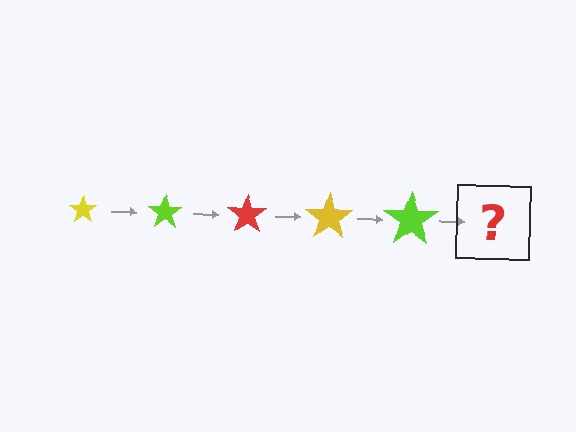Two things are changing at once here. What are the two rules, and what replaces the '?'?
The two rules are that the star grows larger each step and the color cycles through yellow, lime, and red. The '?' should be a red star, larger than the previous one.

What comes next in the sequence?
The next element should be a red star, larger than the previous one.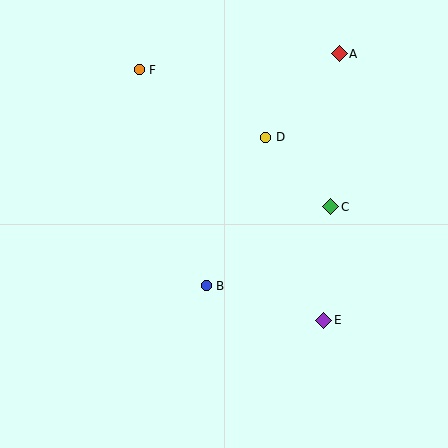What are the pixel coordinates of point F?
Point F is at (139, 70).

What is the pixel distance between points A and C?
The distance between A and C is 153 pixels.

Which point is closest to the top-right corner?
Point A is closest to the top-right corner.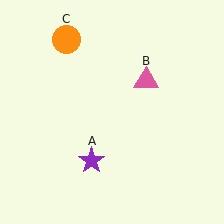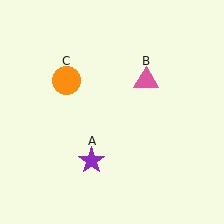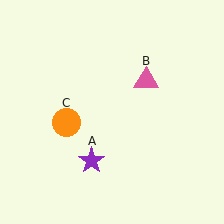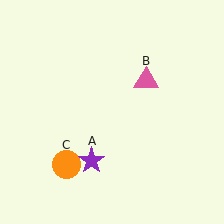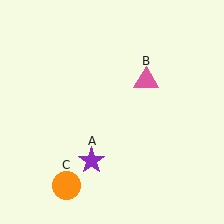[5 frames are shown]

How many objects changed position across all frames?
1 object changed position: orange circle (object C).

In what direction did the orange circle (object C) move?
The orange circle (object C) moved down.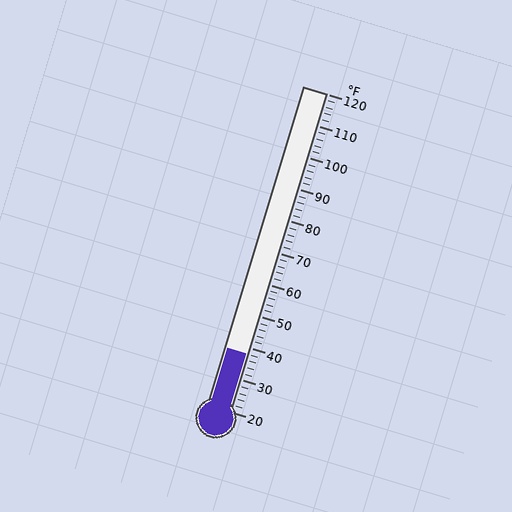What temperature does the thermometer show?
The thermometer shows approximately 38°F.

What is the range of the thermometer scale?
The thermometer scale ranges from 20°F to 120°F.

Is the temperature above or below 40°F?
The temperature is below 40°F.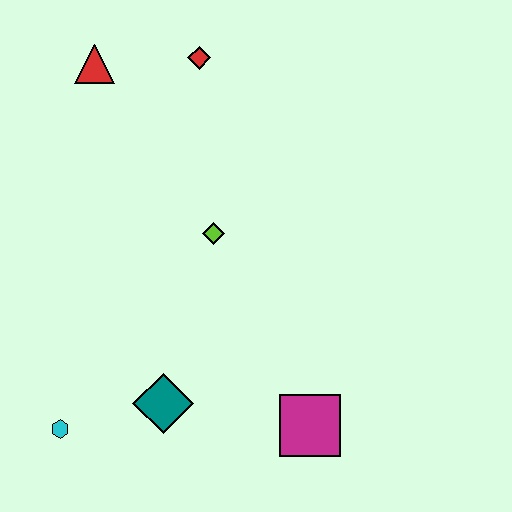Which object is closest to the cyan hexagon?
The teal diamond is closest to the cyan hexagon.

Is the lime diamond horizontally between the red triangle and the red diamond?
No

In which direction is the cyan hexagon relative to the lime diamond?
The cyan hexagon is below the lime diamond.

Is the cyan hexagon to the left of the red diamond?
Yes